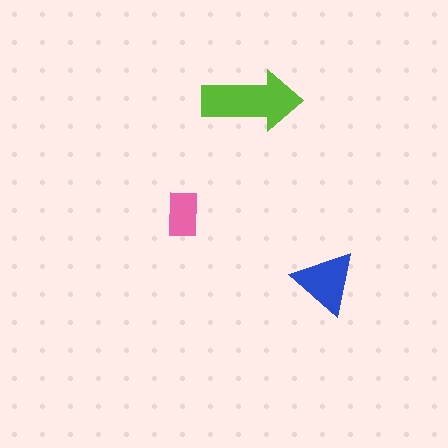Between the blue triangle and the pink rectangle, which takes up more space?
The blue triangle.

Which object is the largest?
The lime arrow.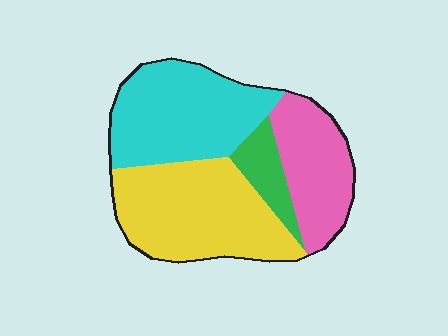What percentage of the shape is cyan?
Cyan takes up about one third (1/3) of the shape.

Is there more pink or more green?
Pink.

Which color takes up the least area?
Green, at roughly 10%.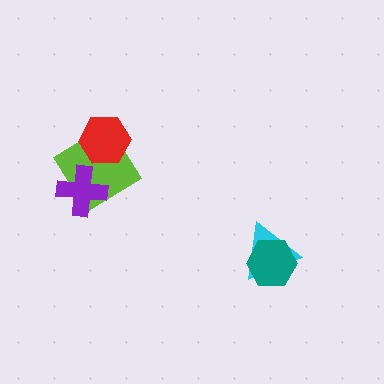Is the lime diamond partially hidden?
Yes, it is partially covered by another shape.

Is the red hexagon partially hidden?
No, no other shape covers it.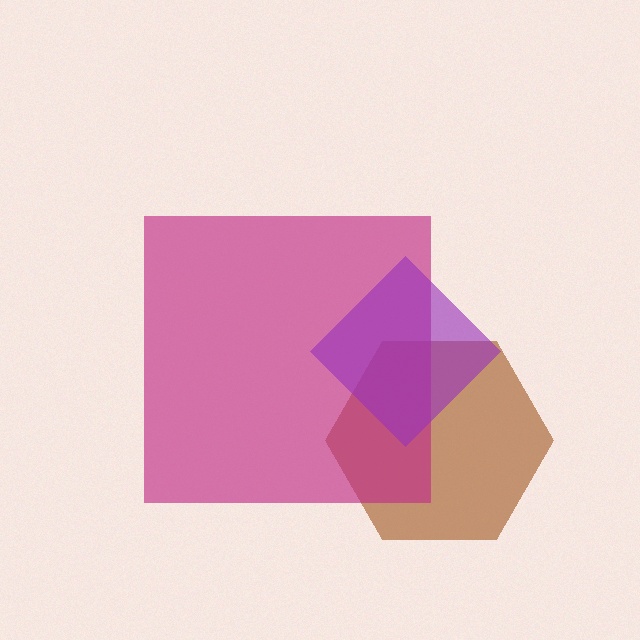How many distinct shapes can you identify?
There are 3 distinct shapes: a brown hexagon, a magenta square, a purple diamond.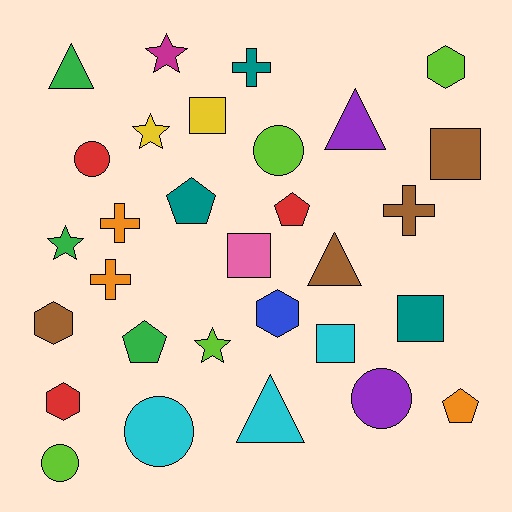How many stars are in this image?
There are 4 stars.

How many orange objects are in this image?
There are 3 orange objects.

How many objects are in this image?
There are 30 objects.